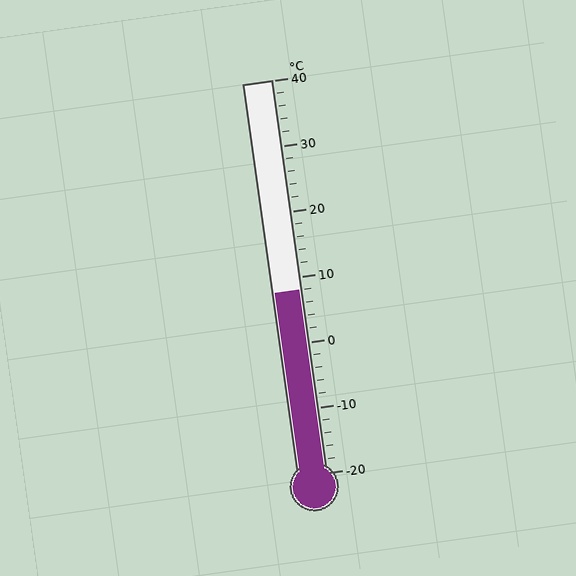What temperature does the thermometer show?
The thermometer shows approximately 8°C.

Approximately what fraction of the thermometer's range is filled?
The thermometer is filled to approximately 45% of its range.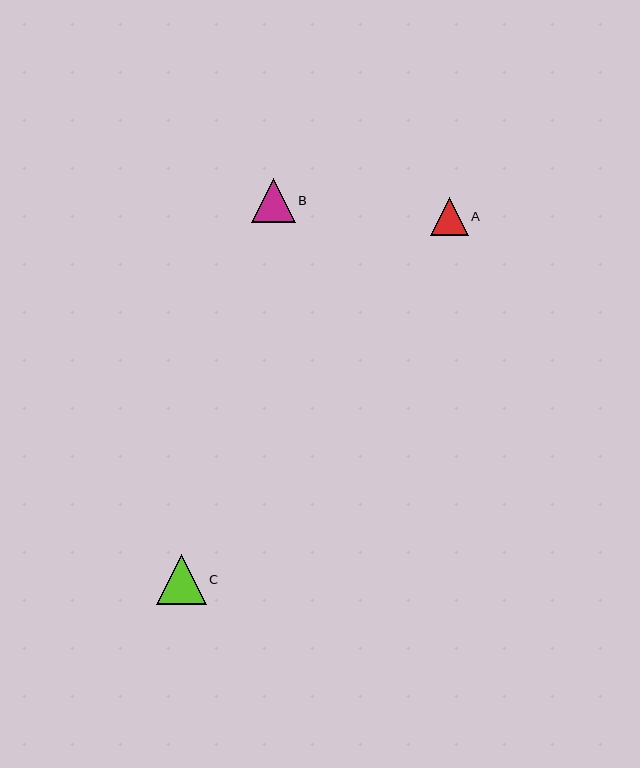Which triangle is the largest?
Triangle C is the largest with a size of approximately 50 pixels.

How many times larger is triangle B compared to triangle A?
Triangle B is approximately 1.2 times the size of triangle A.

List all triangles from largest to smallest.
From largest to smallest: C, B, A.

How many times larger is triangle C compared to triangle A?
Triangle C is approximately 1.3 times the size of triangle A.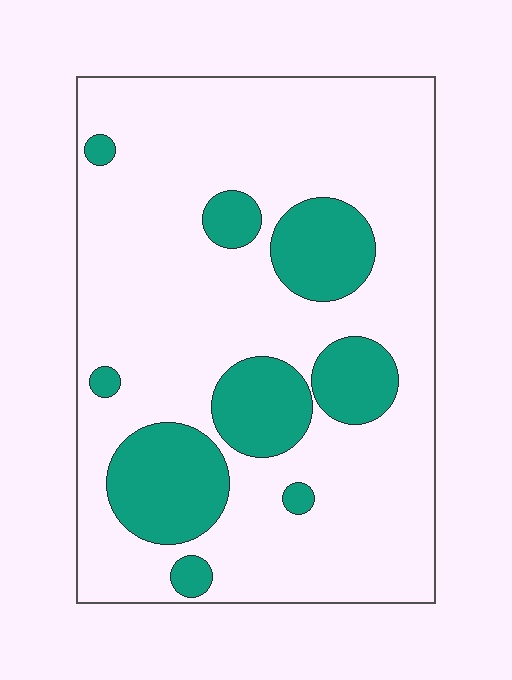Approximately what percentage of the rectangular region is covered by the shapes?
Approximately 20%.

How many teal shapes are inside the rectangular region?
9.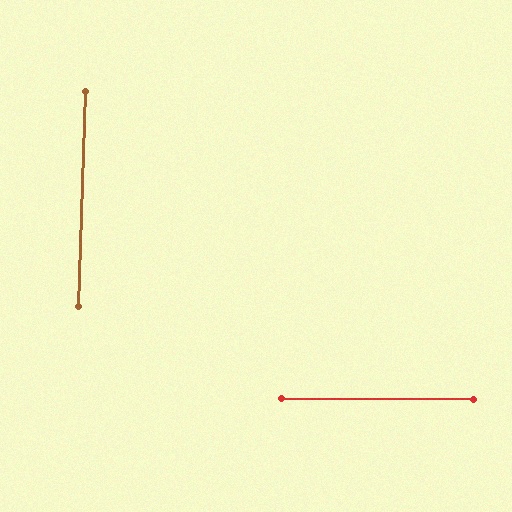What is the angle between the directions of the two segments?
Approximately 88 degrees.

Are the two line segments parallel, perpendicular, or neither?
Perpendicular — they meet at approximately 88°.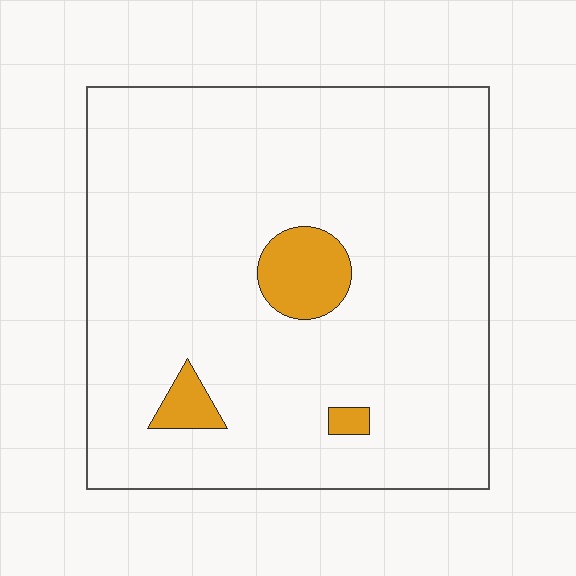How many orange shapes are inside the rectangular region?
3.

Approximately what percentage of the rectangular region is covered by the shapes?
Approximately 5%.